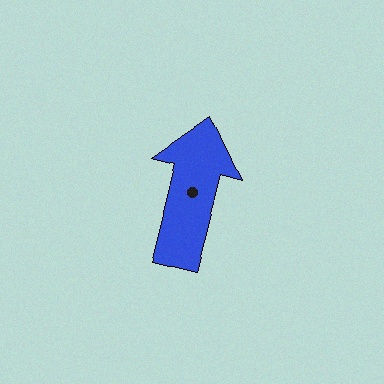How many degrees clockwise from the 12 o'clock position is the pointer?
Approximately 14 degrees.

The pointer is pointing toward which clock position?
Roughly 12 o'clock.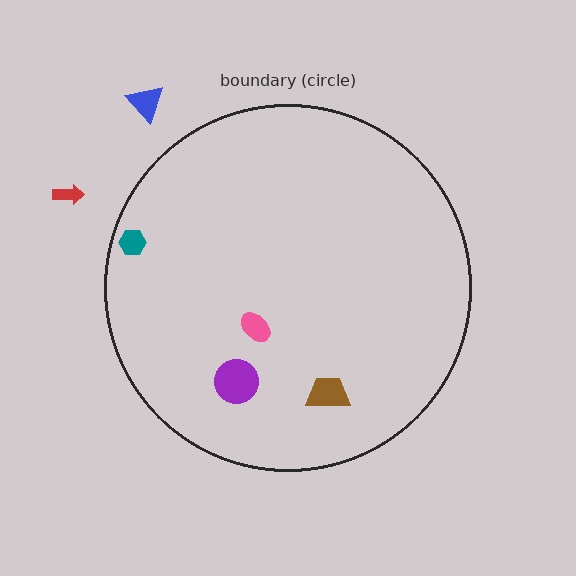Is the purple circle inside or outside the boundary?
Inside.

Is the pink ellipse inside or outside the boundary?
Inside.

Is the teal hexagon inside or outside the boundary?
Inside.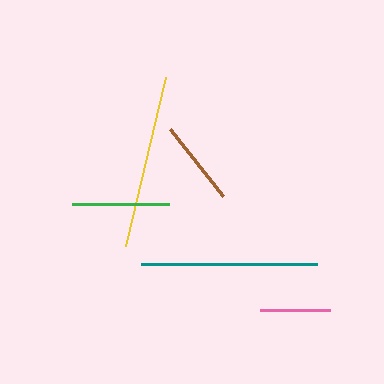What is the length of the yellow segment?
The yellow segment is approximately 174 pixels long.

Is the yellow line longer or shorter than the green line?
The yellow line is longer than the green line.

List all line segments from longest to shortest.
From longest to shortest: teal, yellow, green, brown, pink.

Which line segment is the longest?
The teal line is the longest at approximately 176 pixels.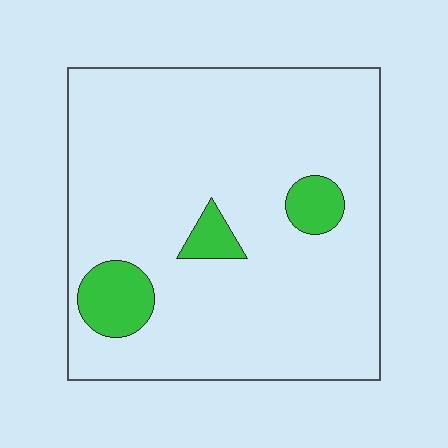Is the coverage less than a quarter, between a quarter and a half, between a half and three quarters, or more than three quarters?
Less than a quarter.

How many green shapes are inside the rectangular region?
3.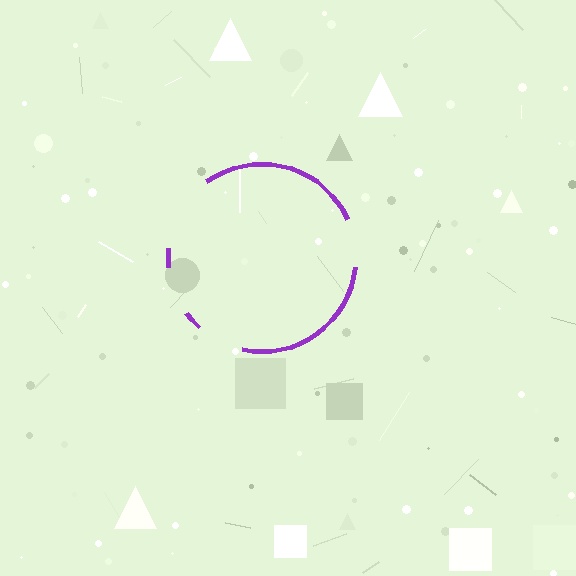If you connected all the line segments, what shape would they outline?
They would outline a circle.